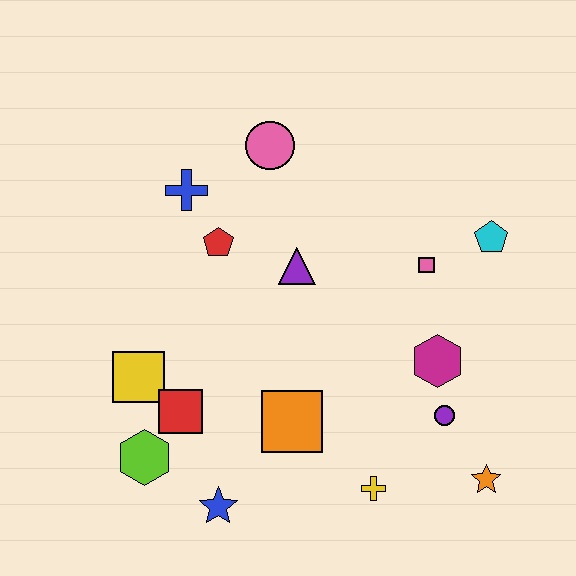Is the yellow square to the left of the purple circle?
Yes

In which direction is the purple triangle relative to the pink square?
The purple triangle is to the left of the pink square.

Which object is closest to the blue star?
The lime hexagon is closest to the blue star.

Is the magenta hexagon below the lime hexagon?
No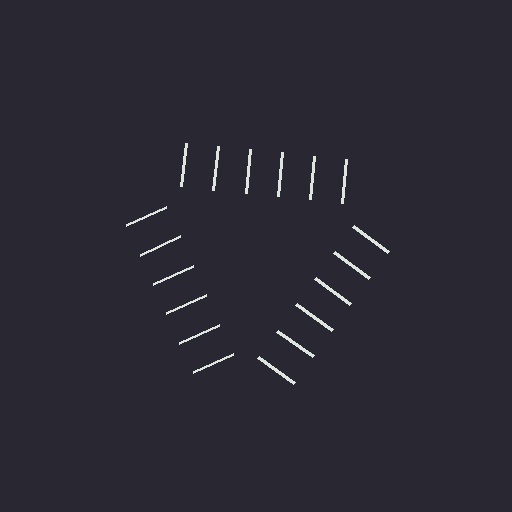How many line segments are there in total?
18 — 6 along each of the 3 edges.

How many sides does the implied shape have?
3 sides — the line-ends trace a triangle.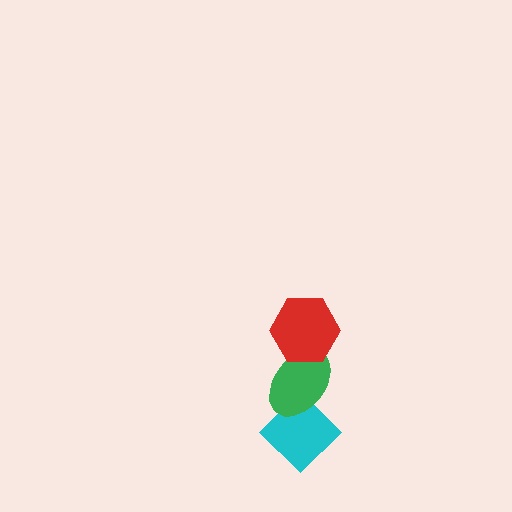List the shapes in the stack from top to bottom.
From top to bottom: the red hexagon, the green ellipse, the cyan diamond.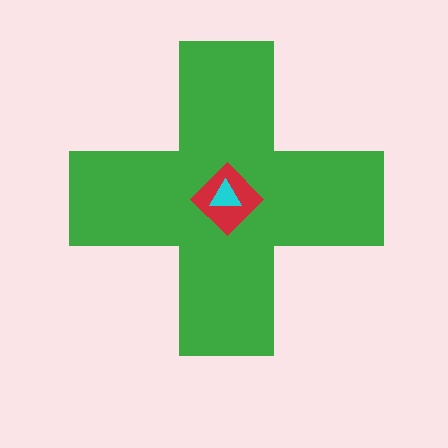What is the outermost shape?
The green cross.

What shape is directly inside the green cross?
The red diamond.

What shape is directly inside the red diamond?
The cyan triangle.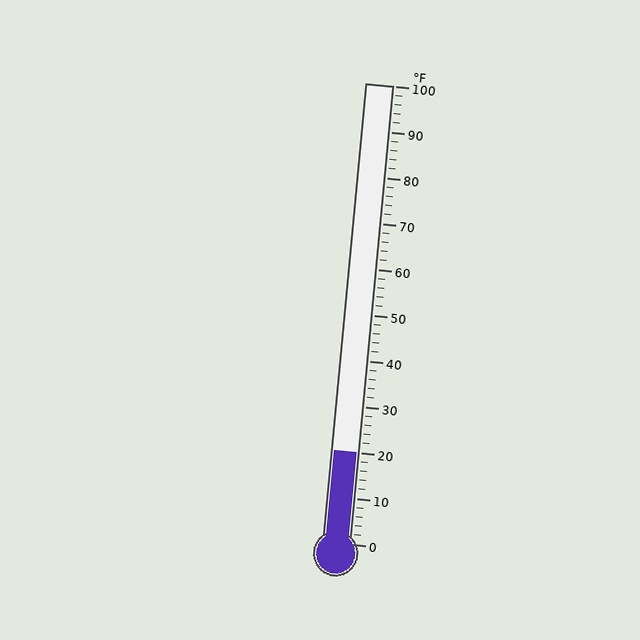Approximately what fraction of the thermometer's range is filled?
The thermometer is filled to approximately 20% of its range.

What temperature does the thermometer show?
The thermometer shows approximately 20°F.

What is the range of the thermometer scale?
The thermometer scale ranges from 0°F to 100°F.